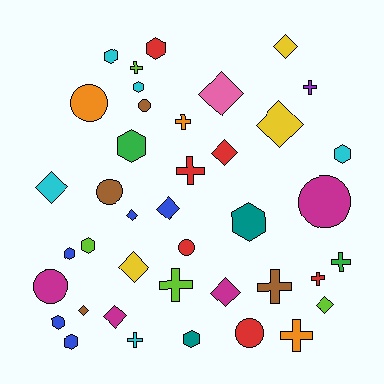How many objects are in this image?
There are 40 objects.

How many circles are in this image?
There are 7 circles.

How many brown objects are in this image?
There are 4 brown objects.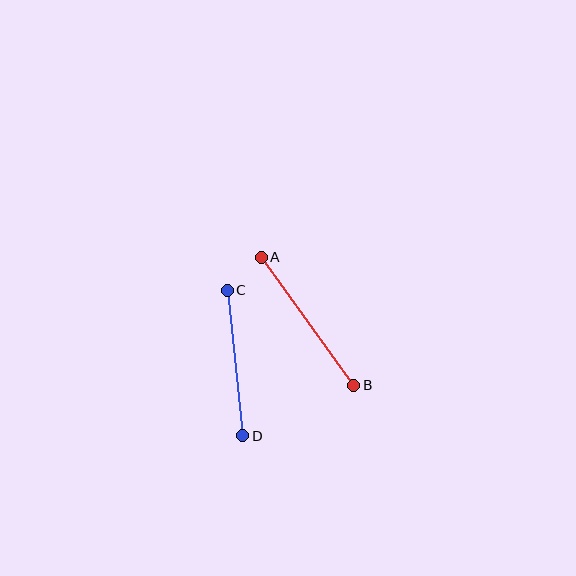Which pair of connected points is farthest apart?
Points A and B are farthest apart.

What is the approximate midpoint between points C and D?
The midpoint is at approximately (235, 363) pixels.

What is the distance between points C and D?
The distance is approximately 146 pixels.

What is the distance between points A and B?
The distance is approximately 158 pixels.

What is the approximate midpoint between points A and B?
The midpoint is at approximately (308, 321) pixels.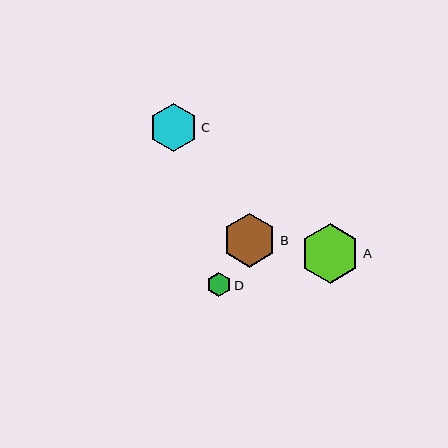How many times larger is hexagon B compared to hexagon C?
Hexagon B is approximately 1.1 times the size of hexagon C.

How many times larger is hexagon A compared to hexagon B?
Hexagon A is approximately 1.1 times the size of hexagon B.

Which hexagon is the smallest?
Hexagon D is the smallest with a size of approximately 23 pixels.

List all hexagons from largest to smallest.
From largest to smallest: A, B, C, D.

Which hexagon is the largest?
Hexagon A is the largest with a size of approximately 59 pixels.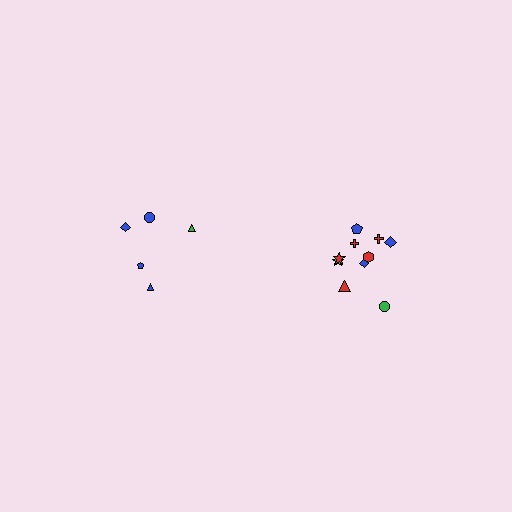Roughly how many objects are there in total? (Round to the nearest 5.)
Roughly 15 objects in total.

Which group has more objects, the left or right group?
The right group.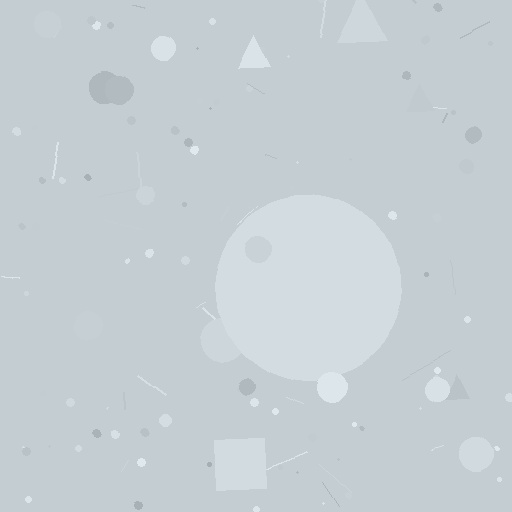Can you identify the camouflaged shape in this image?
The camouflaged shape is a circle.